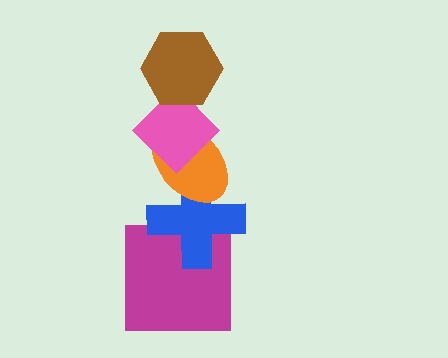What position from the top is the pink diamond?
The pink diamond is 2nd from the top.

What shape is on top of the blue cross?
The orange ellipse is on top of the blue cross.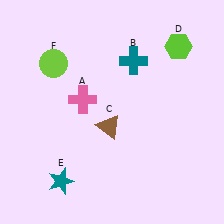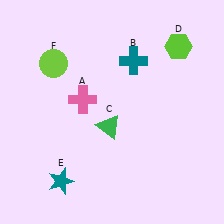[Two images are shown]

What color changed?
The triangle (C) changed from brown in Image 1 to green in Image 2.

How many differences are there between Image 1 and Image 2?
There is 1 difference between the two images.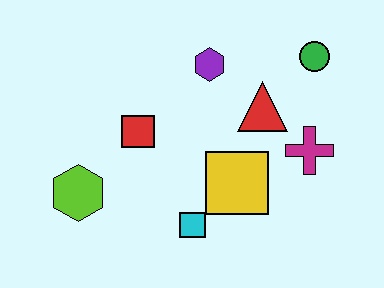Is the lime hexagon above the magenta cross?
No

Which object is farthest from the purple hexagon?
The lime hexagon is farthest from the purple hexagon.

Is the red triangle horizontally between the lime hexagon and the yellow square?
No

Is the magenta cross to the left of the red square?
No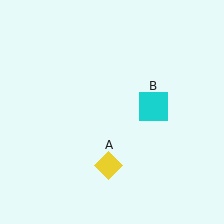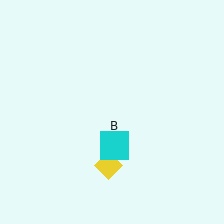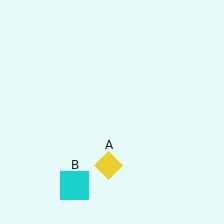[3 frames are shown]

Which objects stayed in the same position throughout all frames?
Yellow diamond (object A) remained stationary.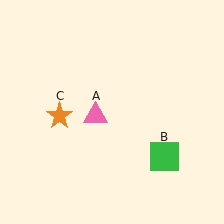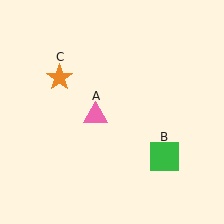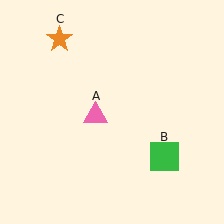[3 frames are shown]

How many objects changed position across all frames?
1 object changed position: orange star (object C).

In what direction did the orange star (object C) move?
The orange star (object C) moved up.